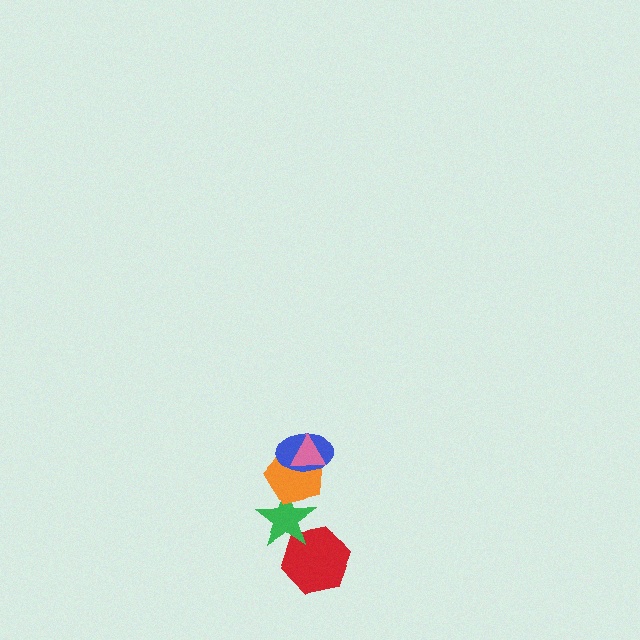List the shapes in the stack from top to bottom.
From top to bottom: the pink triangle, the blue ellipse, the orange pentagon, the green star, the red hexagon.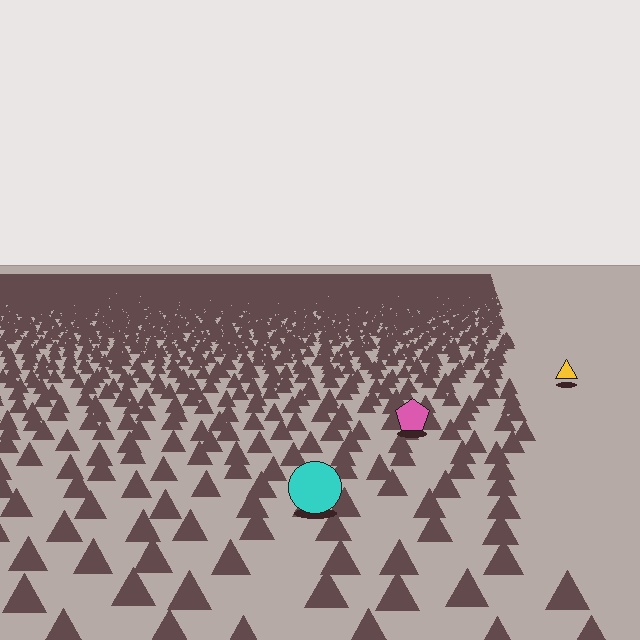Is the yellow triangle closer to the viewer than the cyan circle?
No. The cyan circle is closer — you can tell from the texture gradient: the ground texture is coarser near it.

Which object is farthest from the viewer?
The yellow triangle is farthest from the viewer. It appears smaller and the ground texture around it is denser.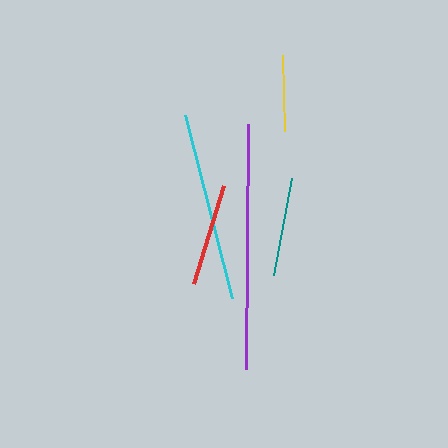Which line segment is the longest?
The purple line is the longest at approximately 245 pixels.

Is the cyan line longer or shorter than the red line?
The cyan line is longer than the red line.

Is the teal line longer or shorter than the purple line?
The purple line is longer than the teal line.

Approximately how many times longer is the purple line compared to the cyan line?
The purple line is approximately 1.3 times the length of the cyan line.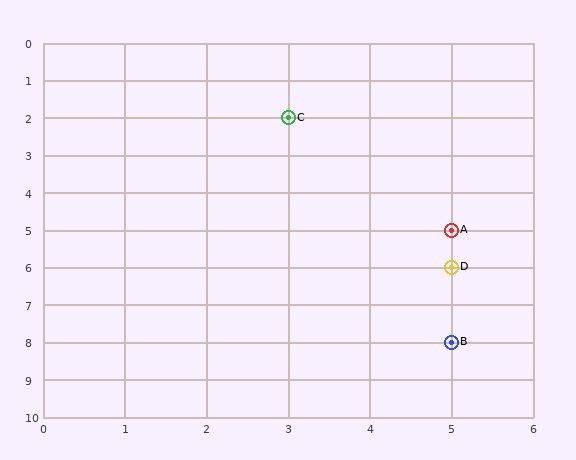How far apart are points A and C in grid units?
Points A and C are 2 columns and 3 rows apart (about 3.6 grid units diagonally).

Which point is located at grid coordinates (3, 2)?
Point C is at (3, 2).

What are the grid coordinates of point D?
Point D is at grid coordinates (5, 6).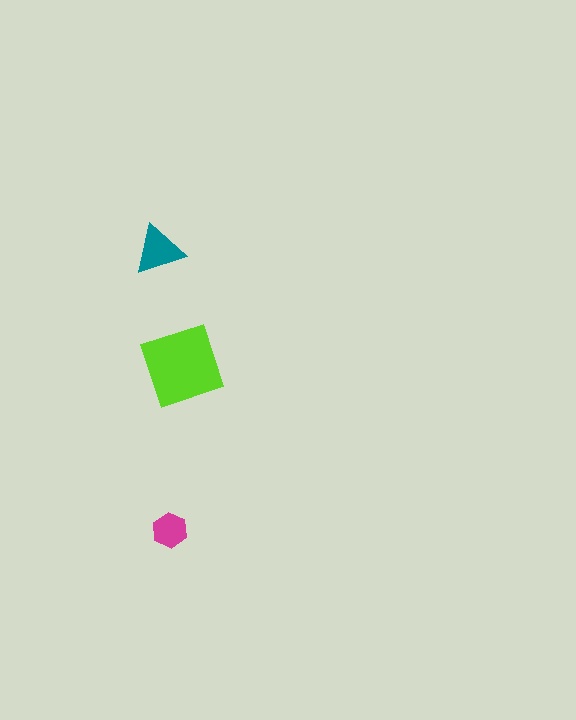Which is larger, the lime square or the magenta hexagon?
The lime square.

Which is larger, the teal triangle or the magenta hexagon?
The teal triangle.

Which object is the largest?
The lime square.